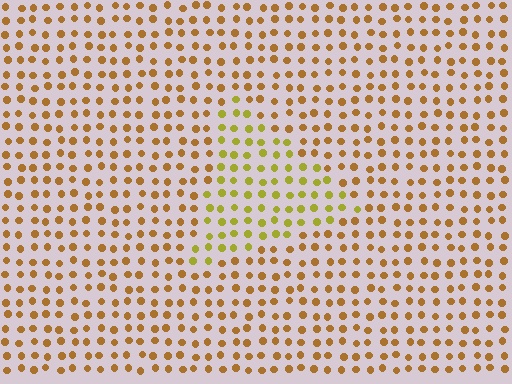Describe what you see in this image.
The image is filled with small brown elements in a uniform arrangement. A triangle-shaped region is visible where the elements are tinted to a slightly different hue, forming a subtle color boundary.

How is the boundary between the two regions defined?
The boundary is defined purely by a slight shift in hue (about 32 degrees). Spacing, size, and orientation are identical on both sides.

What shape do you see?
I see a triangle.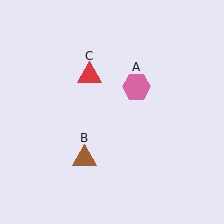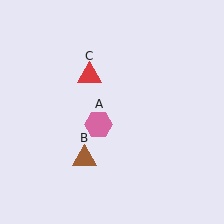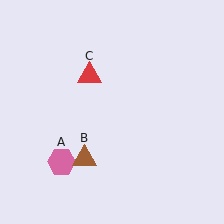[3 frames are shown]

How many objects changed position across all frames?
1 object changed position: pink hexagon (object A).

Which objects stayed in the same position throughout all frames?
Brown triangle (object B) and red triangle (object C) remained stationary.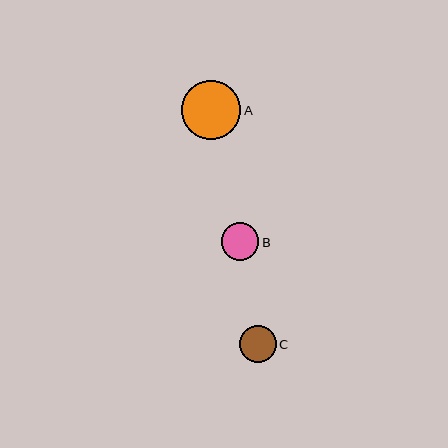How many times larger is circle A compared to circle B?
Circle A is approximately 1.6 times the size of circle B.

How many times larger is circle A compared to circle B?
Circle A is approximately 1.6 times the size of circle B.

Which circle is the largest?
Circle A is the largest with a size of approximately 59 pixels.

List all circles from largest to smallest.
From largest to smallest: A, B, C.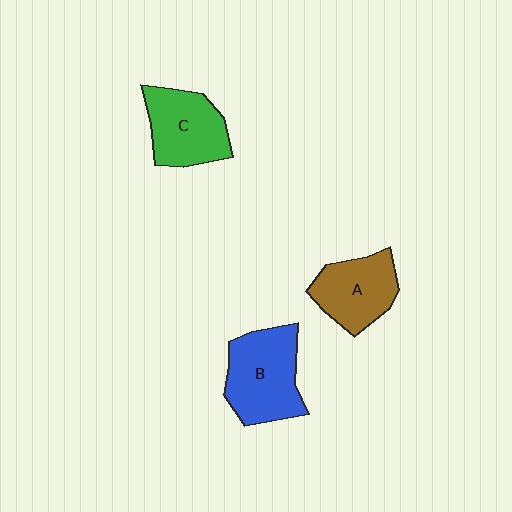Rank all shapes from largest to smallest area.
From largest to smallest: B (blue), C (green), A (brown).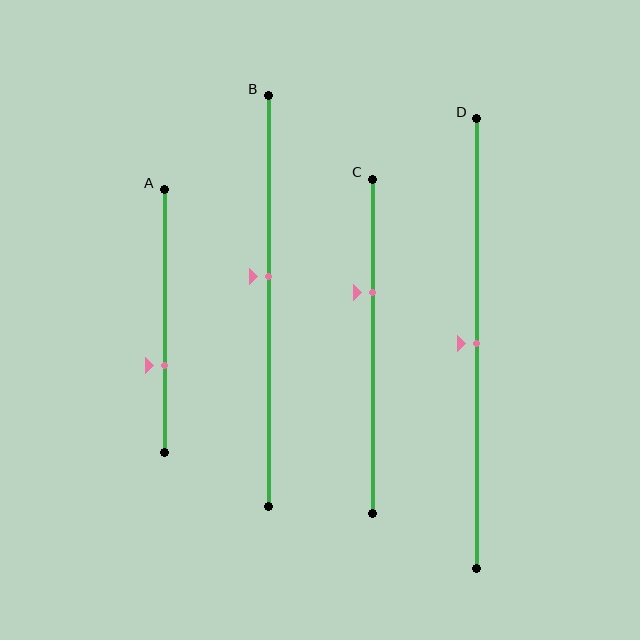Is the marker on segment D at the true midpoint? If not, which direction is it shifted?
Yes, the marker on segment D is at the true midpoint.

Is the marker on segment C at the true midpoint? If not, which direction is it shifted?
No, the marker on segment C is shifted upward by about 16% of the segment length.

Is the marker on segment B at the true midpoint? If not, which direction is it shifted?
No, the marker on segment B is shifted upward by about 6% of the segment length.